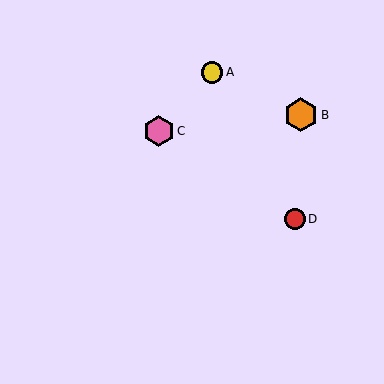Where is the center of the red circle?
The center of the red circle is at (295, 219).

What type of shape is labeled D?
Shape D is a red circle.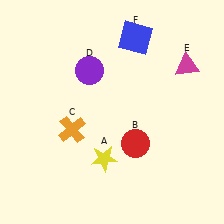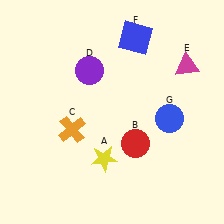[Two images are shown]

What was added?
A blue circle (G) was added in Image 2.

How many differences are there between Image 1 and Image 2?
There is 1 difference between the two images.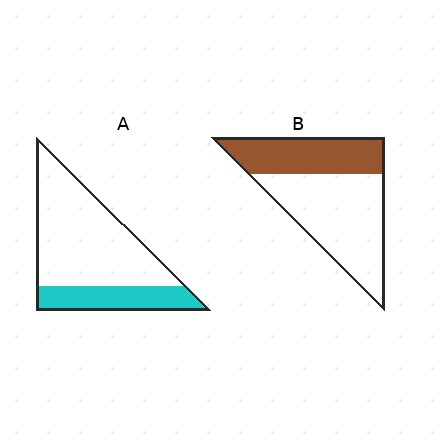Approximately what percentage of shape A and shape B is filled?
A is approximately 25% and B is approximately 40%.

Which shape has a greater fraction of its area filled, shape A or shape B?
Shape B.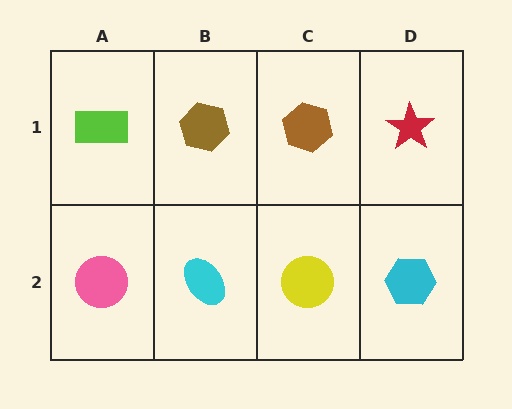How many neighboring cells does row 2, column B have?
3.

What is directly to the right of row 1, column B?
A brown hexagon.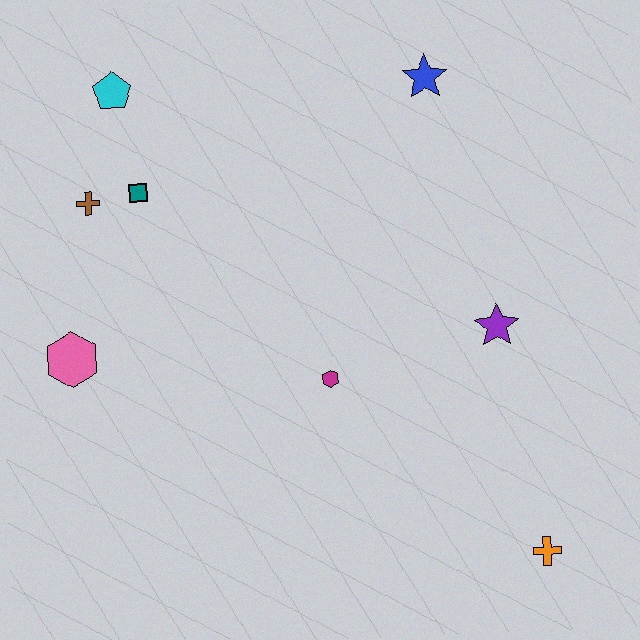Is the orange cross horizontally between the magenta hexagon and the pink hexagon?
No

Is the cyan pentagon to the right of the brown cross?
Yes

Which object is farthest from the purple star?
The cyan pentagon is farthest from the purple star.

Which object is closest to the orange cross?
The purple star is closest to the orange cross.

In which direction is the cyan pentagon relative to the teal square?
The cyan pentagon is above the teal square.